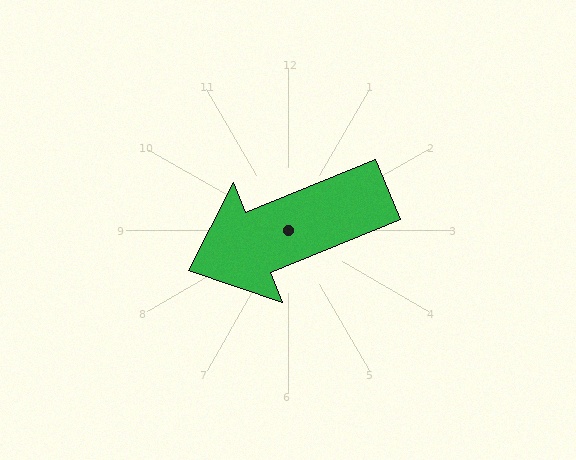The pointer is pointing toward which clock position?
Roughly 8 o'clock.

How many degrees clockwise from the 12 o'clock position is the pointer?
Approximately 248 degrees.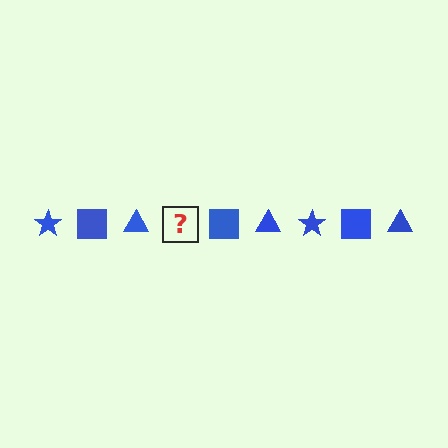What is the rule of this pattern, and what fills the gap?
The rule is that the pattern cycles through star, square, triangle shapes in blue. The gap should be filled with a blue star.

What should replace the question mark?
The question mark should be replaced with a blue star.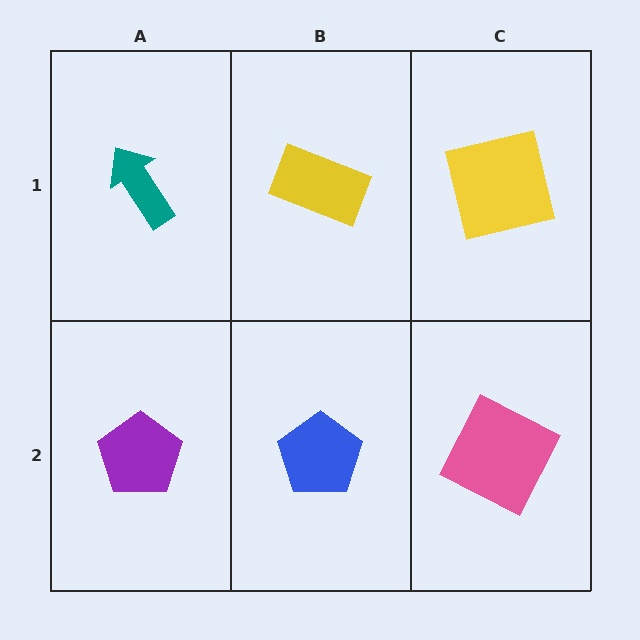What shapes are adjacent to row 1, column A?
A purple pentagon (row 2, column A), a yellow rectangle (row 1, column B).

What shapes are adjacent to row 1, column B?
A blue pentagon (row 2, column B), a teal arrow (row 1, column A), a yellow square (row 1, column C).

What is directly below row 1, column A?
A purple pentagon.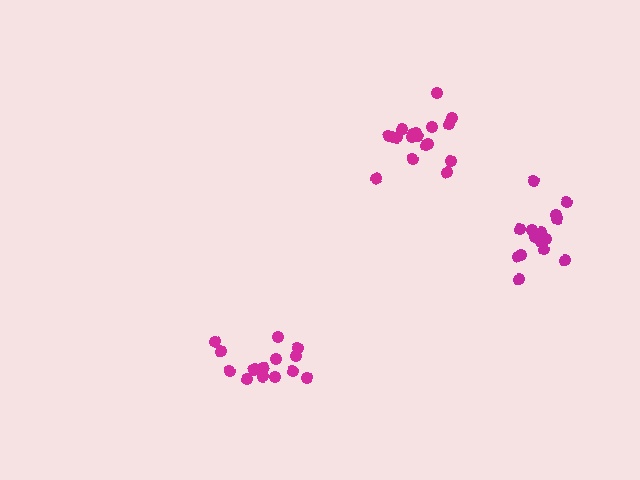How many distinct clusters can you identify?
There are 3 distinct clusters.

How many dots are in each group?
Group 1: 15 dots, Group 2: 18 dots, Group 3: 15 dots (48 total).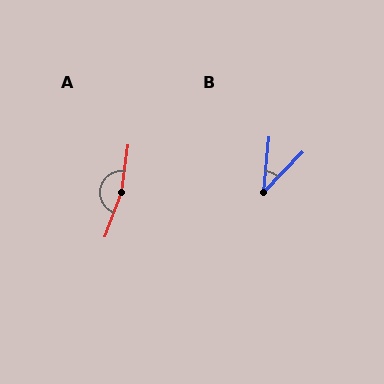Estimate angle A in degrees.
Approximately 168 degrees.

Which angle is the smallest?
B, at approximately 38 degrees.